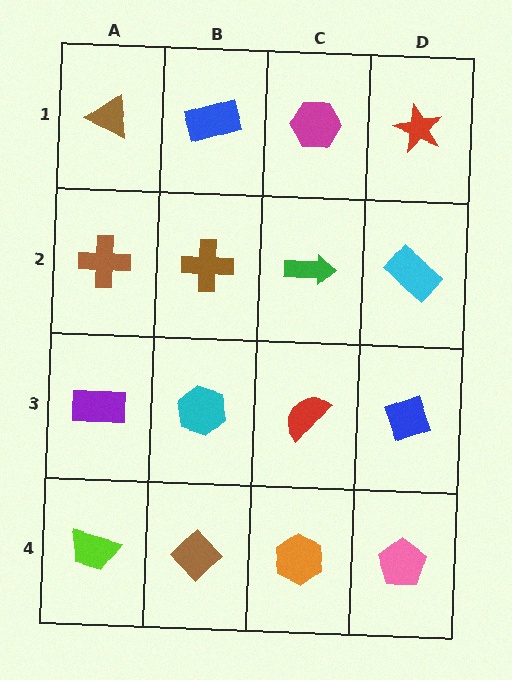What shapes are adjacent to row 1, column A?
A brown cross (row 2, column A), a blue rectangle (row 1, column B).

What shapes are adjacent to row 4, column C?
A red semicircle (row 3, column C), a brown diamond (row 4, column B), a pink pentagon (row 4, column D).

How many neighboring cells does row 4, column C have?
3.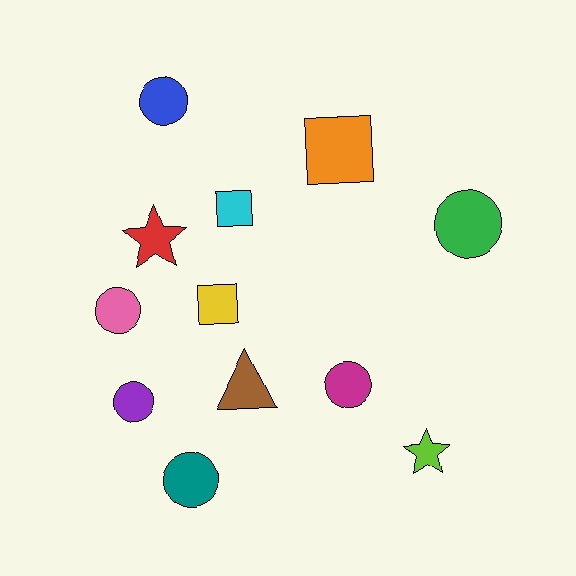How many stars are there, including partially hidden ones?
There are 2 stars.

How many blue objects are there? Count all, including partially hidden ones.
There is 1 blue object.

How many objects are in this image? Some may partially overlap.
There are 12 objects.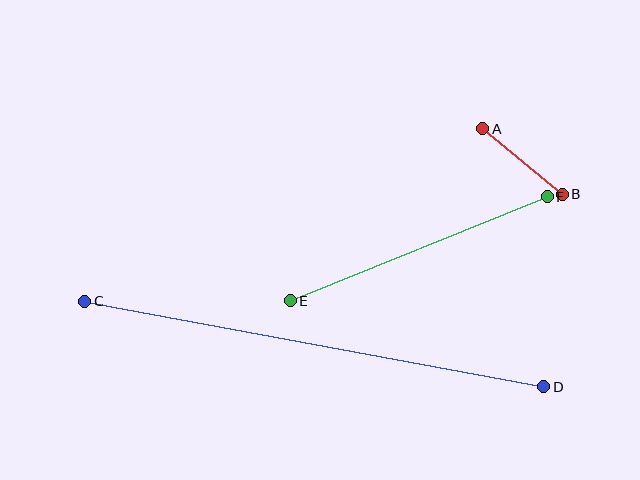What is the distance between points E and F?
The distance is approximately 277 pixels.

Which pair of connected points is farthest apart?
Points C and D are farthest apart.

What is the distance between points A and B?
The distance is approximately 103 pixels.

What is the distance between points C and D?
The distance is approximately 467 pixels.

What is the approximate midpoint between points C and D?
The midpoint is at approximately (314, 344) pixels.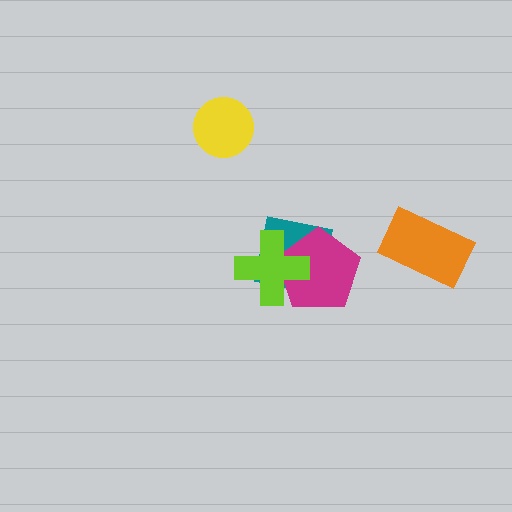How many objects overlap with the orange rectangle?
0 objects overlap with the orange rectangle.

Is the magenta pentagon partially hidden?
Yes, it is partially covered by another shape.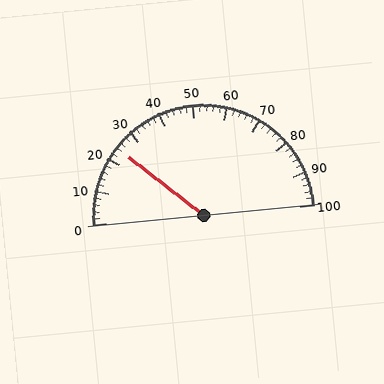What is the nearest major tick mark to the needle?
The nearest major tick mark is 20.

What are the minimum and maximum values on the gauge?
The gauge ranges from 0 to 100.